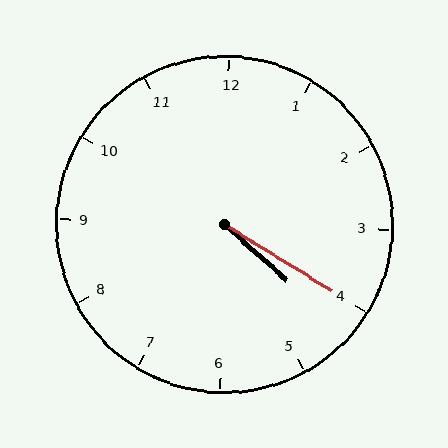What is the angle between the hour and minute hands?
Approximately 10 degrees.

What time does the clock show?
4:20.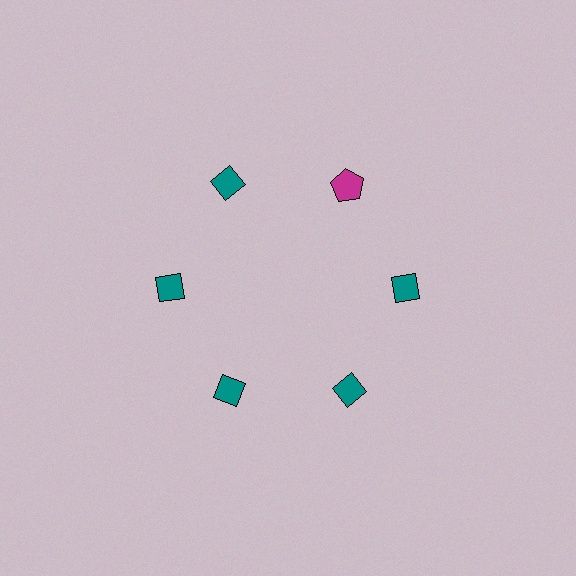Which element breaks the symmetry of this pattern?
The magenta pentagon at roughly the 1 o'clock position breaks the symmetry. All other shapes are teal diamonds.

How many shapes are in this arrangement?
There are 6 shapes arranged in a ring pattern.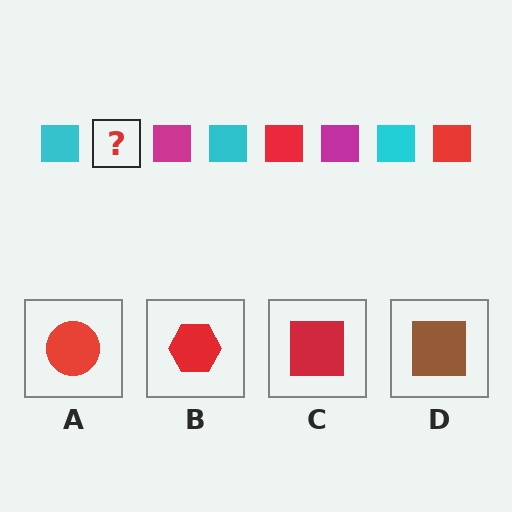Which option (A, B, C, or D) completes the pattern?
C.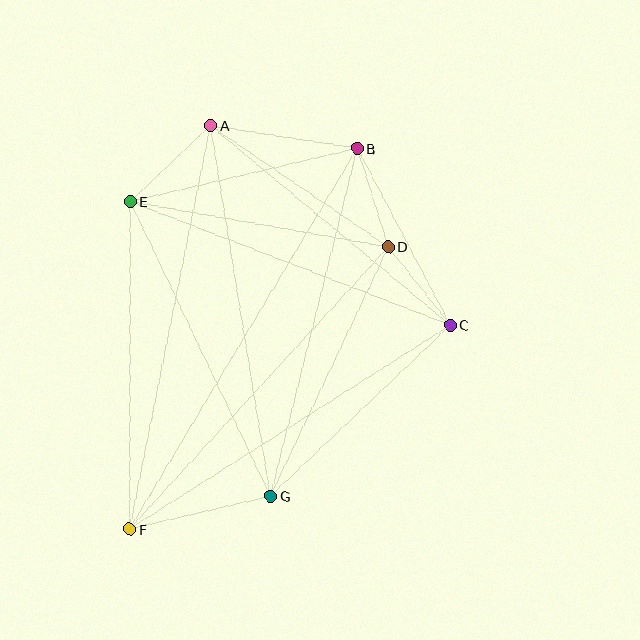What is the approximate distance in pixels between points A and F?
The distance between A and F is approximately 412 pixels.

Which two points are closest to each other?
Points C and D are closest to each other.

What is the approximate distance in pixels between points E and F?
The distance between E and F is approximately 328 pixels.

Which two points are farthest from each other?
Points B and F are farthest from each other.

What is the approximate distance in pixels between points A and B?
The distance between A and B is approximately 148 pixels.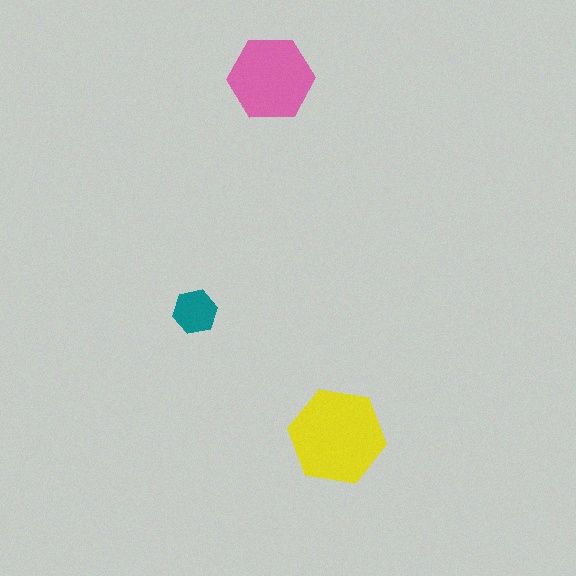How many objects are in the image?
There are 3 objects in the image.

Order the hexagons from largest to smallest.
the yellow one, the pink one, the teal one.